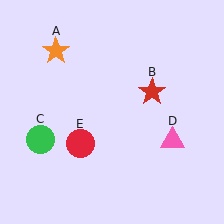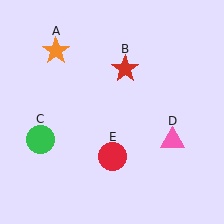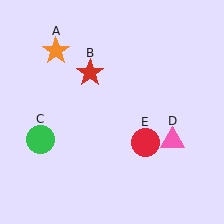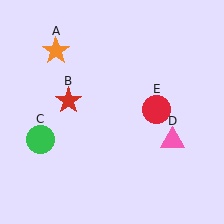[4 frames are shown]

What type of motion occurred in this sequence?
The red star (object B), red circle (object E) rotated counterclockwise around the center of the scene.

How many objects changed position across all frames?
2 objects changed position: red star (object B), red circle (object E).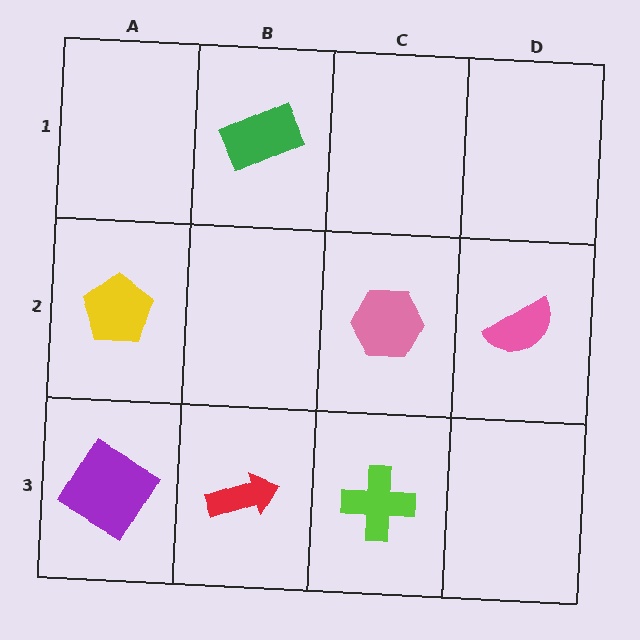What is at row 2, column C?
A pink hexagon.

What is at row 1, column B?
A green rectangle.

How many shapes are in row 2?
3 shapes.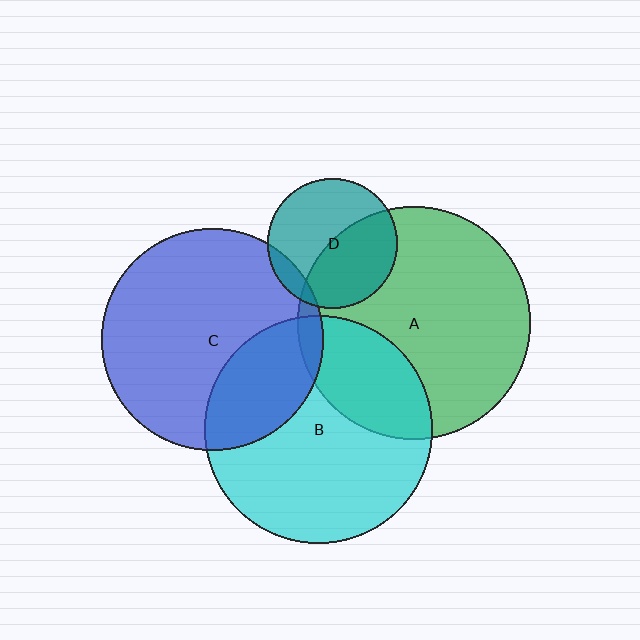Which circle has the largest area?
Circle A (green).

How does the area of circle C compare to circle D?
Approximately 2.9 times.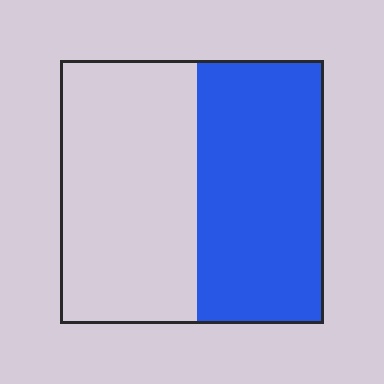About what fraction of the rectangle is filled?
About one half (1/2).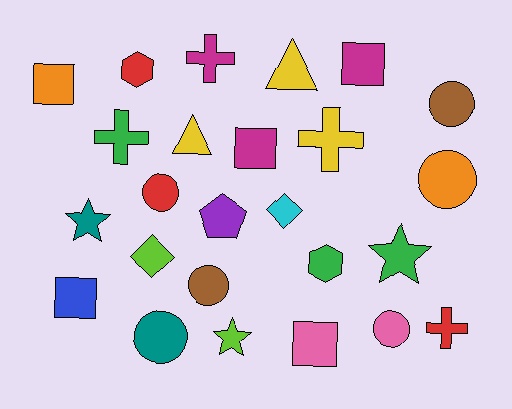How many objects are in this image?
There are 25 objects.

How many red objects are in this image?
There are 3 red objects.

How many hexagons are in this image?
There are 2 hexagons.